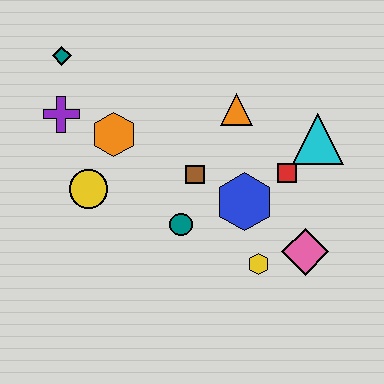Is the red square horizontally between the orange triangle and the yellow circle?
No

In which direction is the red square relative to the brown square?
The red square is to the right of the brown square.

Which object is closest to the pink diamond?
The yellow hexagon is closest to the pink diamond.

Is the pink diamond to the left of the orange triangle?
No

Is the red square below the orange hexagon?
Yes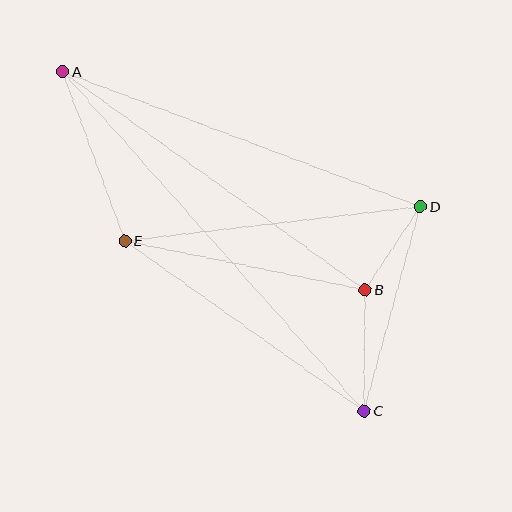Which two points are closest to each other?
Points B and D are closest to each other.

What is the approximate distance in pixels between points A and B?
The distance between A and B is approximately 373 pixels.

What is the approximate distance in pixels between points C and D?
The distance between C and D is approximately 212 pixels.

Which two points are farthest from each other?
Points A and C are farthest from each other.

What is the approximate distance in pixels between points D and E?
The distance between D and E is approximately 298 pixels.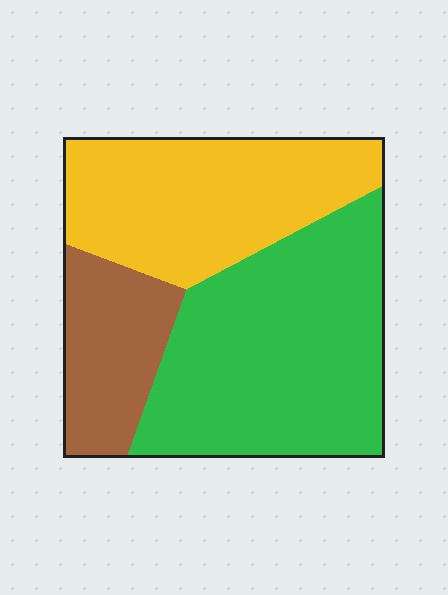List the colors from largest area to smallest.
From largest to smallest: green, yellow, brown.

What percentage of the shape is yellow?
Yellow covers roughly 35% of the shape.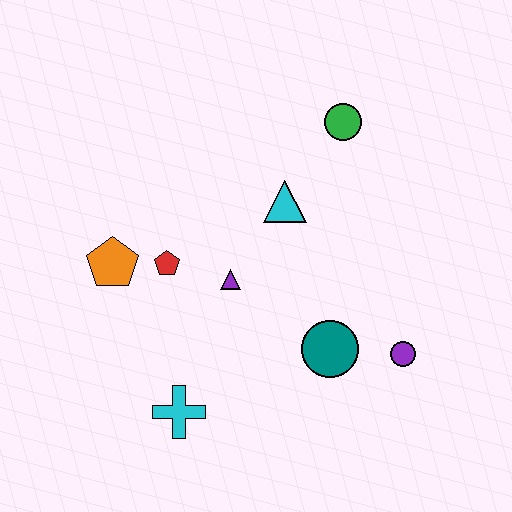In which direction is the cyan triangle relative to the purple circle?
The cyan triangle is above the purple circle.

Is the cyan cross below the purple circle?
Yes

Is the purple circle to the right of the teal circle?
Yes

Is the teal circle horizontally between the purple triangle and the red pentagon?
No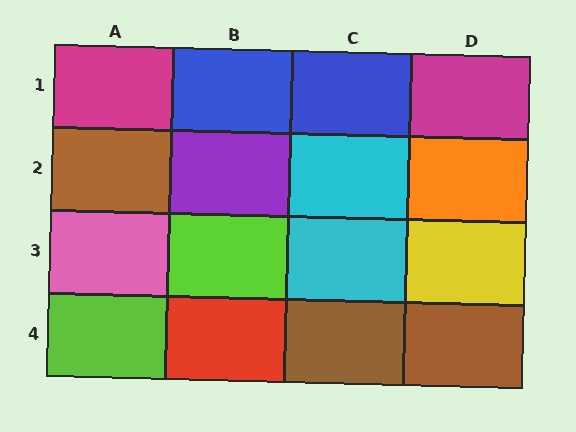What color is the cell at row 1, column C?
Blue.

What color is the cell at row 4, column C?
Brown.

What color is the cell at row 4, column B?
Red.